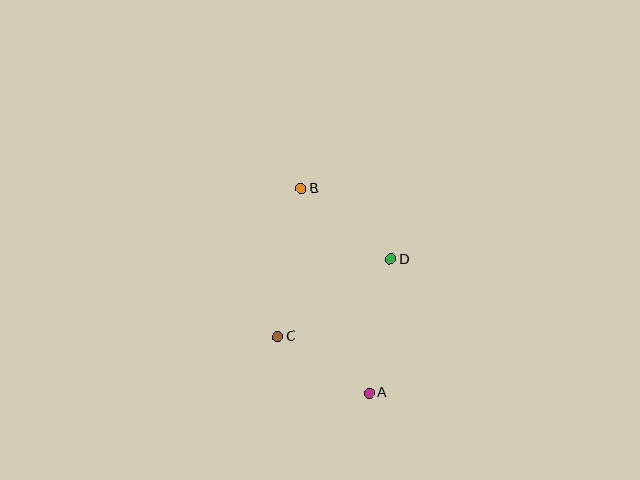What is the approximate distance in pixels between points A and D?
The distance between A and D is approximately 136 pixels.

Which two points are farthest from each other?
Points A and B are farthest from each other.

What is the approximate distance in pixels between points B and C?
The distance between B and C is approximately 149 pixels.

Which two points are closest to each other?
Points A and C are closest to each other.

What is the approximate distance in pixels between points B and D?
The distance between B and D is approximately 114 pixels.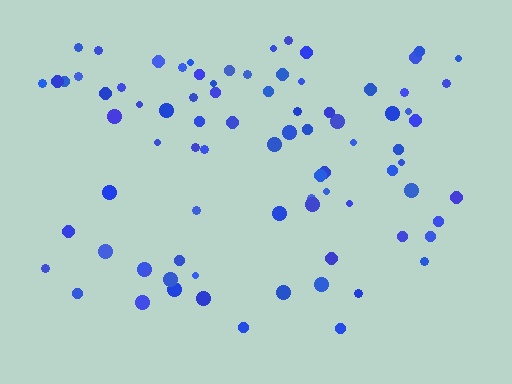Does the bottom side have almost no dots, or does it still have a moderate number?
Still a moderate number, just noticeably fewer than the top.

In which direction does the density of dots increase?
From bottom to top, with the top side densest.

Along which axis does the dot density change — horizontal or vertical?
Vertical.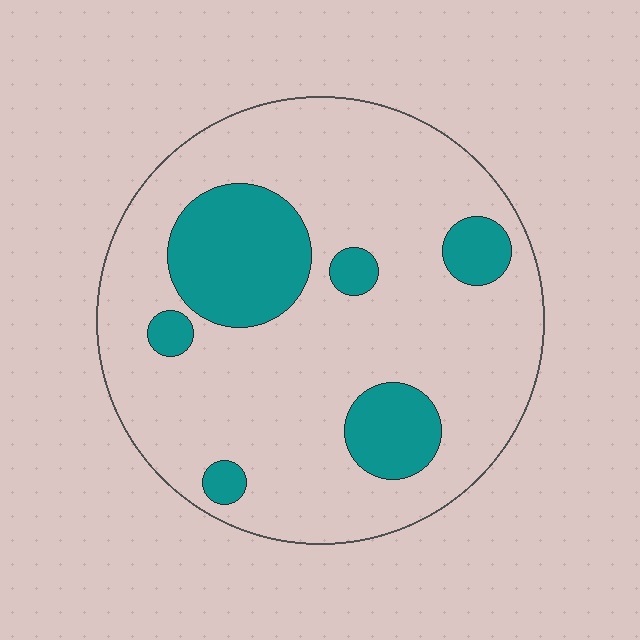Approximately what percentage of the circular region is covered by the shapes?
Approximately 20%.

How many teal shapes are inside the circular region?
6.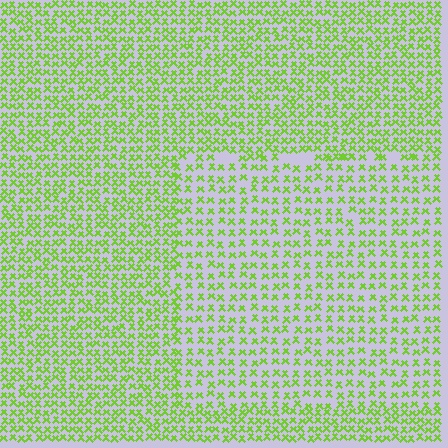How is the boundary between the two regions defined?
The boundary is defined by a change in element density (approximately 1.6x ratio). All elements are the same color, size, and shape.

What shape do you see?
I see a rectangle.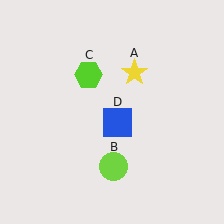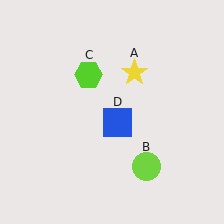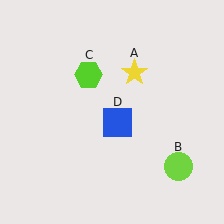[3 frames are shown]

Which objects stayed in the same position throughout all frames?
Yellow star (object A) and lime hexagon (object C) and blue square (object D) remained stationary.